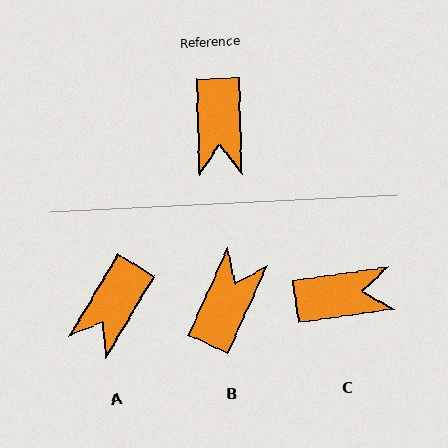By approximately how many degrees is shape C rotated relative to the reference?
Approximately 97 degrees counter-clockwise.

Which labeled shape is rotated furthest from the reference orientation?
B, about 154 degrees away.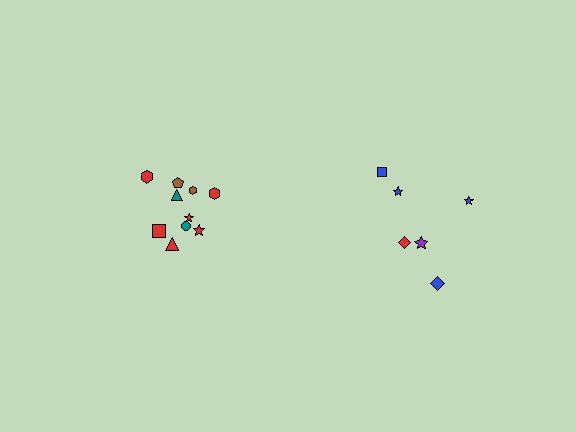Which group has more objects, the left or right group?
The left group.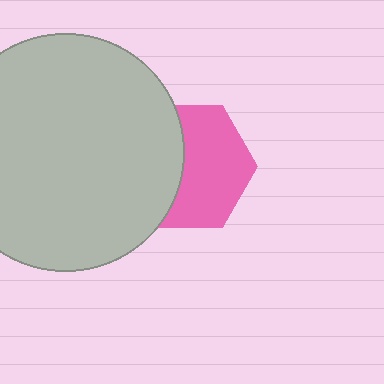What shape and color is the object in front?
The object in front is a light gray circle.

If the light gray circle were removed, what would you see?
You would see the complete pink hexagon.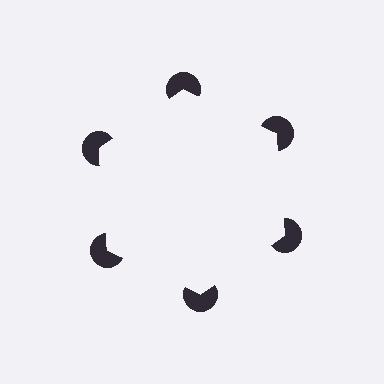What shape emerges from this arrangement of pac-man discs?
An illusory hexagon — its edges are inferred from the aligned wedge cuts in the pac-man discs, not physically drawn.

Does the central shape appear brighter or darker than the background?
It typically appears slightly brighter than the background, even though no actual brightness change is drawn.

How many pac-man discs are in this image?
There are 6 — one at each vertex of the illusory hexagon.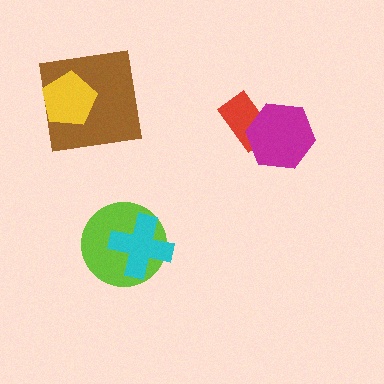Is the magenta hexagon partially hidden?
No, no other shape covers it.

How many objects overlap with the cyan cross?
1 object overlaps with the cyan cross.